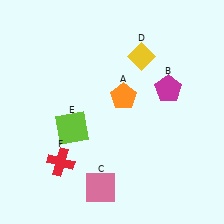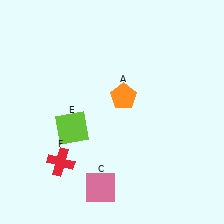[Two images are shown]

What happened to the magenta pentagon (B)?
The magenta pentagon (B) was removed in Image 2. It was in the top-right area of Image 1.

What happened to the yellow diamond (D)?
The yellow diamond (D) was removed in Image 2. It was in the top-right area of Image 1.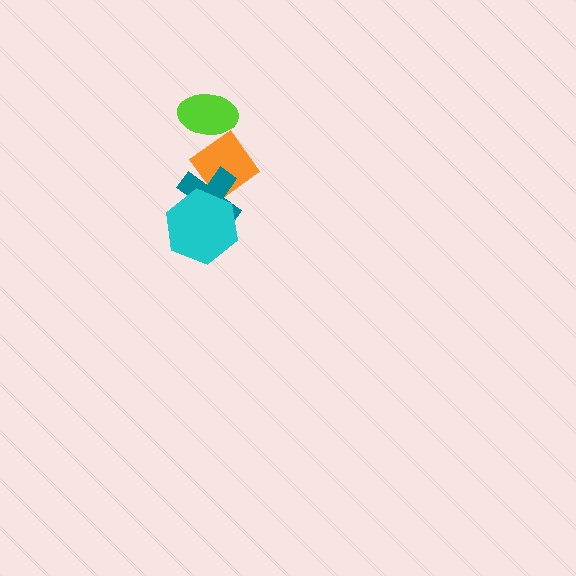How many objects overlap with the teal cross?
2 objects overlap with the teal cross.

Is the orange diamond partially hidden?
Yes, it is partially covered by another shape.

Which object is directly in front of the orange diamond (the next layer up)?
The teal cross is directly in front of the orange diamond.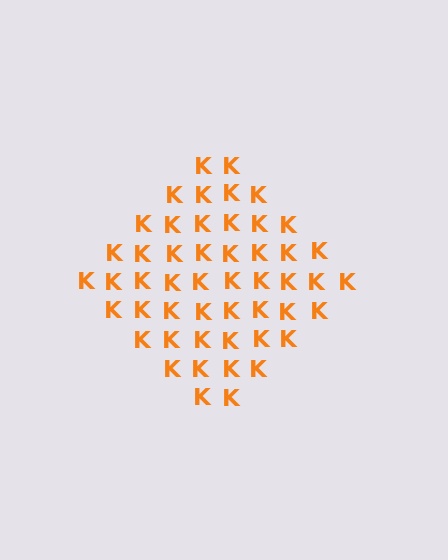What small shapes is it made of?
It is made of small letter K's.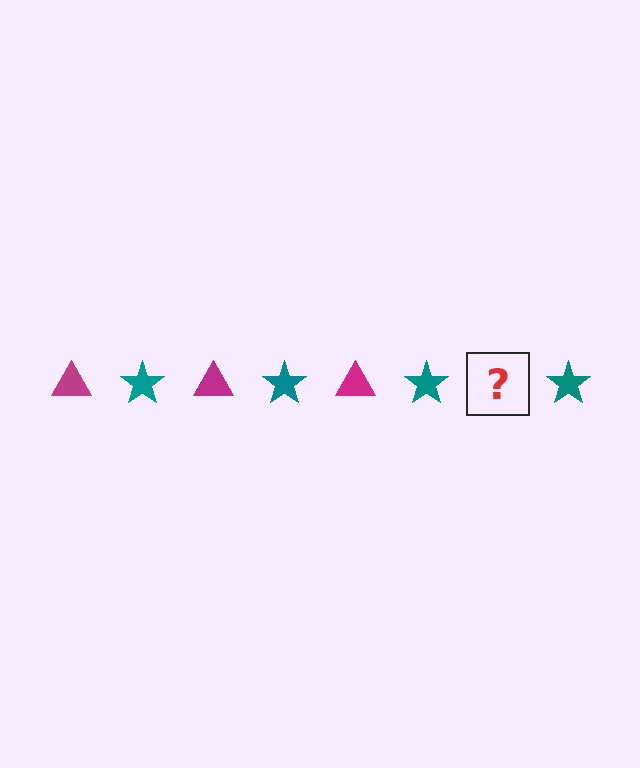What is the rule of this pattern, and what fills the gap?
The rule is that the pattern alternates between magenta triangle and teal star. The gap should be filled with a magenta triangle.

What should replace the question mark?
The question mark should be replaced with a magenta triangle.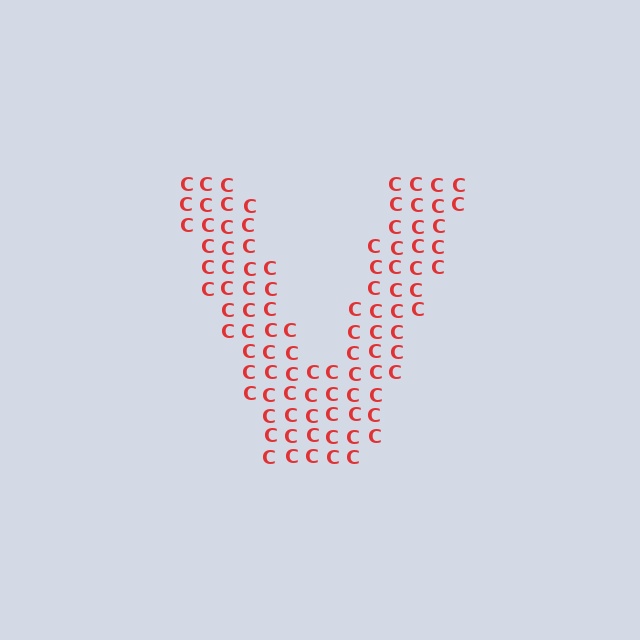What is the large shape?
The large shape is the letter V.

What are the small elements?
The small elements are letter C's.